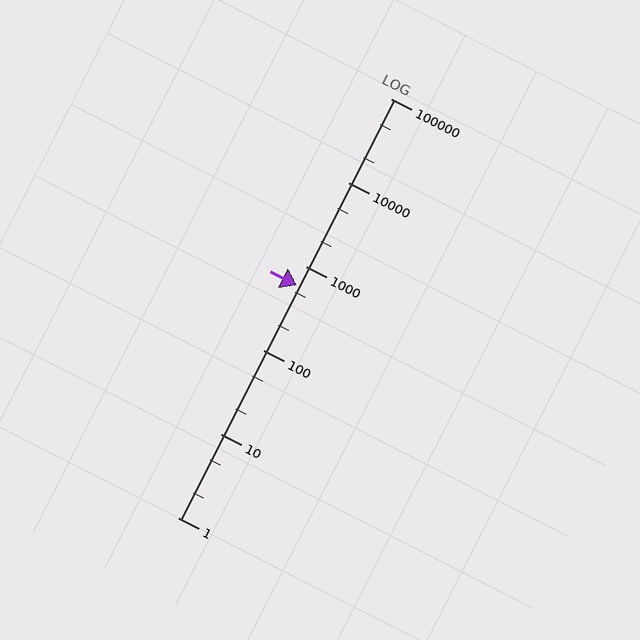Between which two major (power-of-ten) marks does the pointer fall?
The pointer is between 100 and 1000.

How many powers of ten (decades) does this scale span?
The scale spans 5 decades, from 1 to 100000.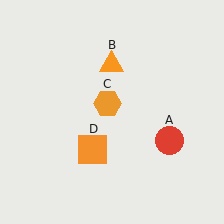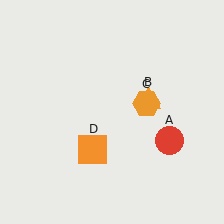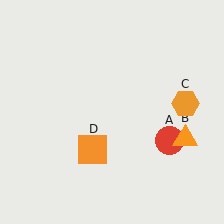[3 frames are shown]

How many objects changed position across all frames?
2 objects changed position: orange triangle (object B), orange hexagon (object C).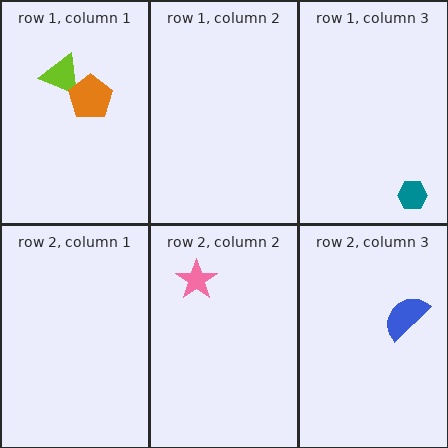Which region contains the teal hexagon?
The row 1, column 3 region.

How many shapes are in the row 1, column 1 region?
2.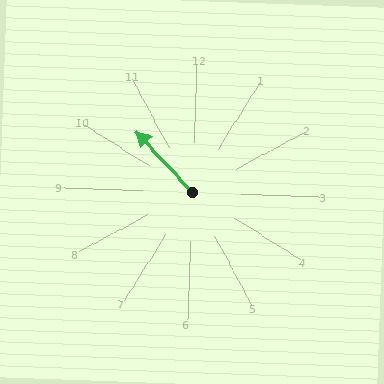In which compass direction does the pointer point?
Northwest.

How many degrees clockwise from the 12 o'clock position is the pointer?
Approximately 315 degrees.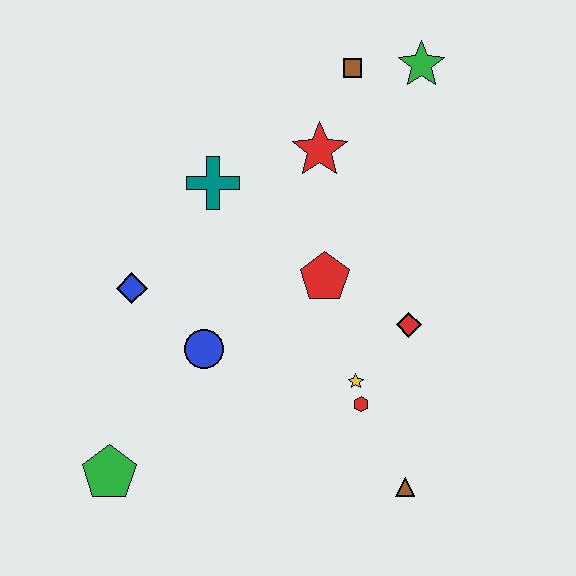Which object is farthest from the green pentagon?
The green star is farthest from the green pentagon.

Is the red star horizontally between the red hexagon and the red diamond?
No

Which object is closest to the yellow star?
The red hexagon is closest to the yellow star.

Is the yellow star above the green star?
No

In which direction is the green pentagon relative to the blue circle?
The green pentagon is below the blue circle.